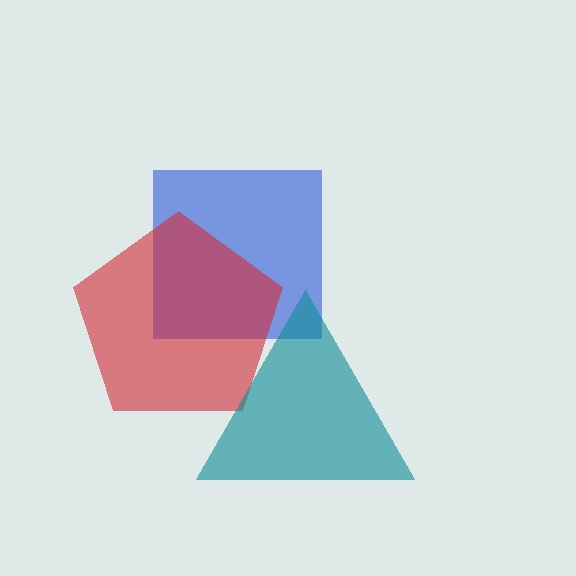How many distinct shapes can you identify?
There are 3 distinct shapes: a blue square, a red pentagon, a teal triangle.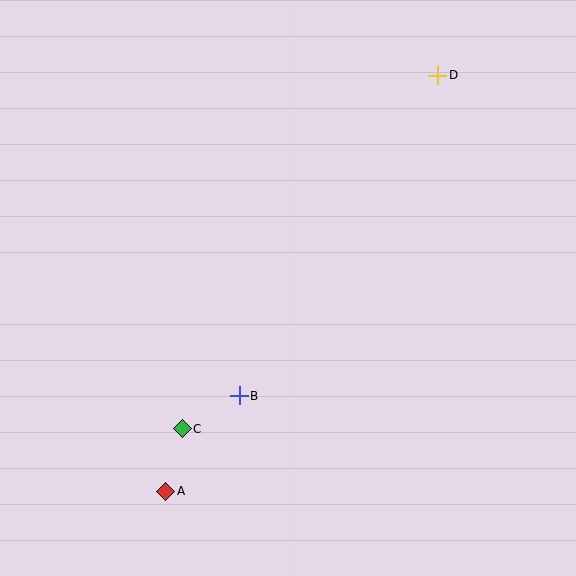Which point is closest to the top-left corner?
Point D is closest to the top-left corner.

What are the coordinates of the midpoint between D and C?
The midpoint between D and C is at (310, 252).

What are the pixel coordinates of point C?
Point C is at (182, 429).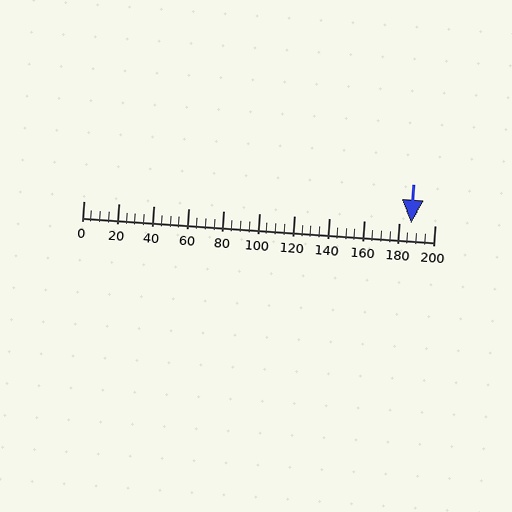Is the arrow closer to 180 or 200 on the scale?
The arrow is closer to 180.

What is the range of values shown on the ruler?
The ruler shows values from 0 to 200.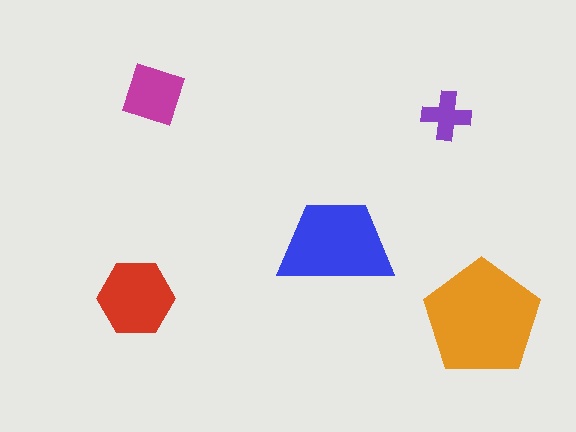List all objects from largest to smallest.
The orange pentagon, the blue trapezoid, the red hexagon, the magenta diamond, the purple cross.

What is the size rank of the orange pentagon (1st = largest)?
1st.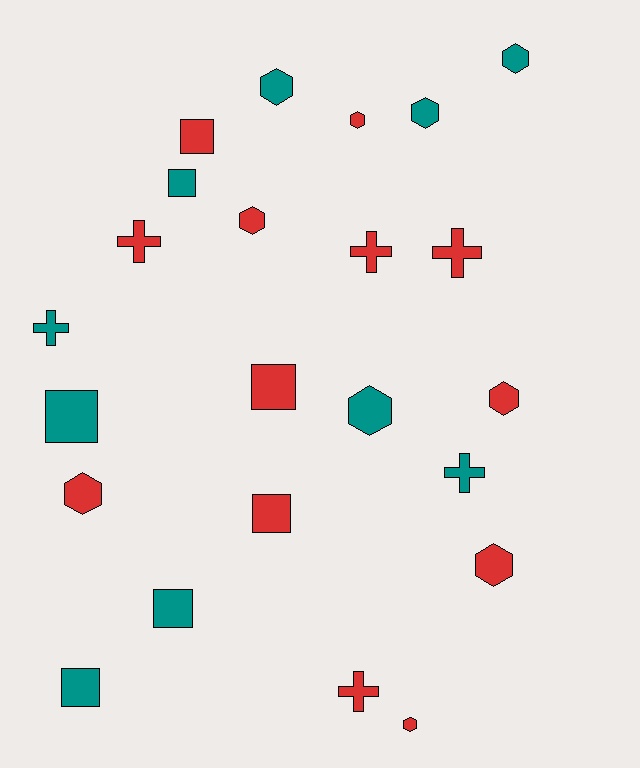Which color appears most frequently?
Red, with 13 objects.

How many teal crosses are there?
There are 2 teal crosses.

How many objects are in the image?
There are 23 objects.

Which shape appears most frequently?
Hexagon, with 10 objects.